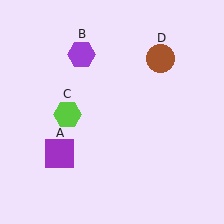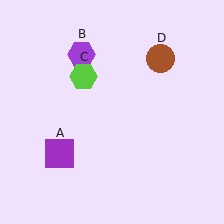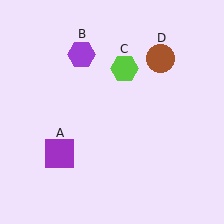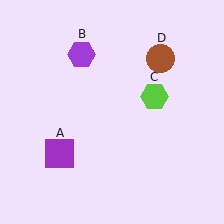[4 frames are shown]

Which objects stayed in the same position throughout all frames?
Purple square (object A) and purple hexagon (object B) and brown circle (object D) remained stationary.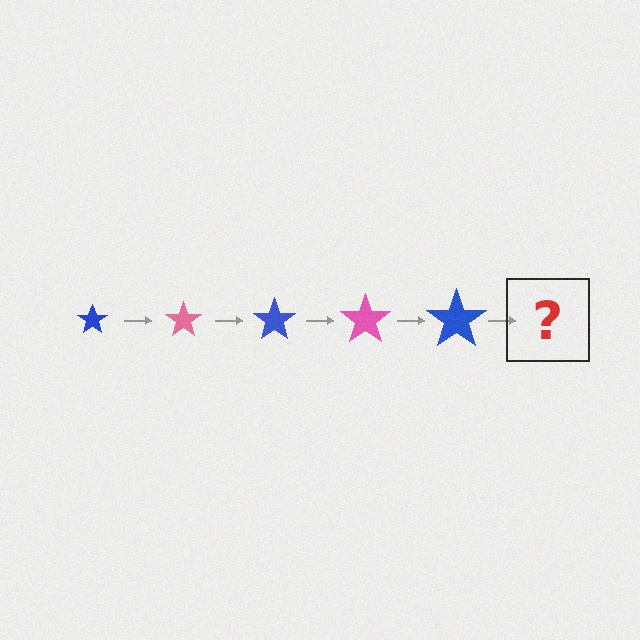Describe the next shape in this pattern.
It should be a pink star, larger than the previous one.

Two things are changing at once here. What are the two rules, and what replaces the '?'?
The two rules are that the star grows larger each step and the color cycles through blue and pink. The '?' should be a pink star, larger than the previous one.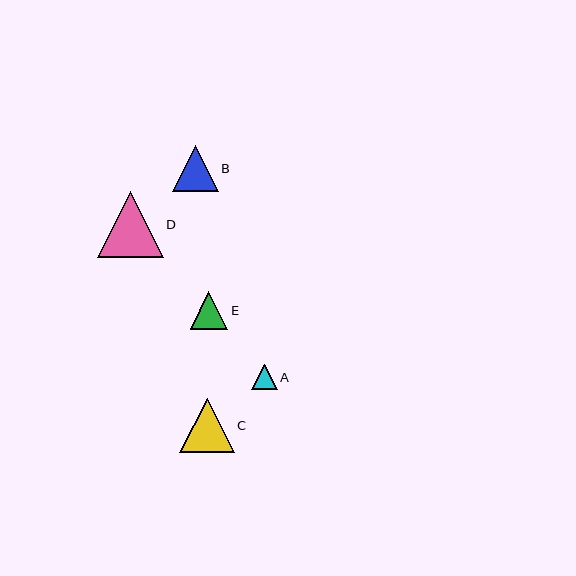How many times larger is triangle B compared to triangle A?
Triangle B is approximately 1.8 times the size of triangle A.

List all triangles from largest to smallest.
From largest to smallest: D, C, B, E, A.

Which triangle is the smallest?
Triangle A is the smallest with a size of approximately 26 pixels.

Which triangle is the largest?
Triangle D is the largest with a size of approximately 65 pixels.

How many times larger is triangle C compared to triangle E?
Triangle C is approximately 1.4 times the size of triangle E.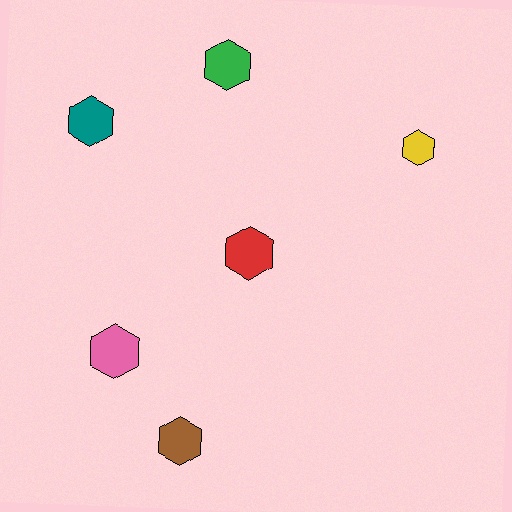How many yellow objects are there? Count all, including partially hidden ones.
There is 1 yellow object.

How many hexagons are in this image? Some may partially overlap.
There are 6 hexagons.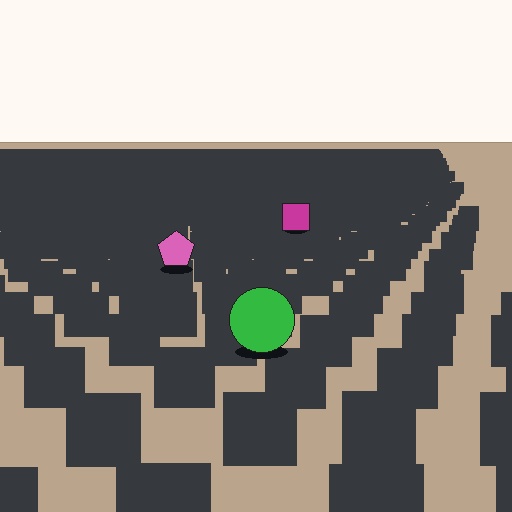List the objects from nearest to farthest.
From nearest to farthest: the green circle, the pink pentagon, the magenta square.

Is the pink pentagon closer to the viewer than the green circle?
No. The green circle is closer — you can tell from the texture gradient: the ground texture is coarser near it.